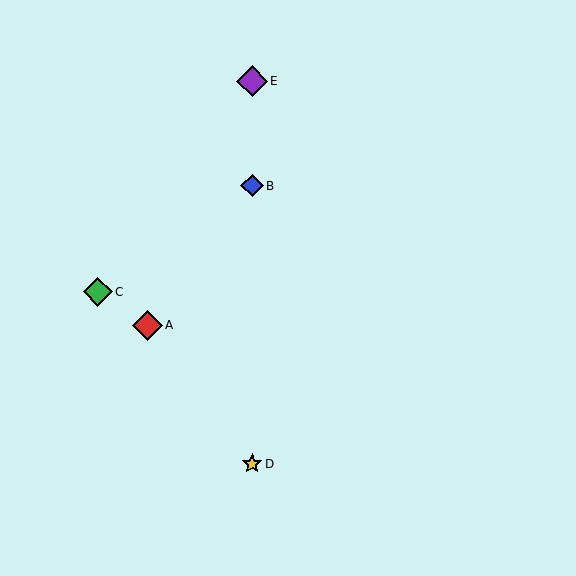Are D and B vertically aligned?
Yes, both are at x≈252.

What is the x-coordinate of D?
Object D is at x≈252.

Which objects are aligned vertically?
Objects B, D, E are aligned vertically.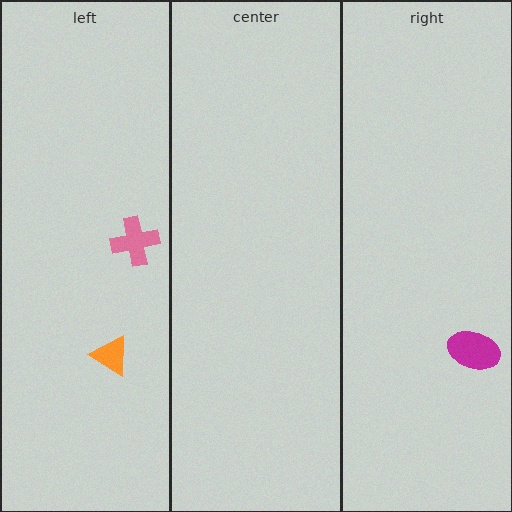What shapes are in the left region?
The pink cross, the orange triangle.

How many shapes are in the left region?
2.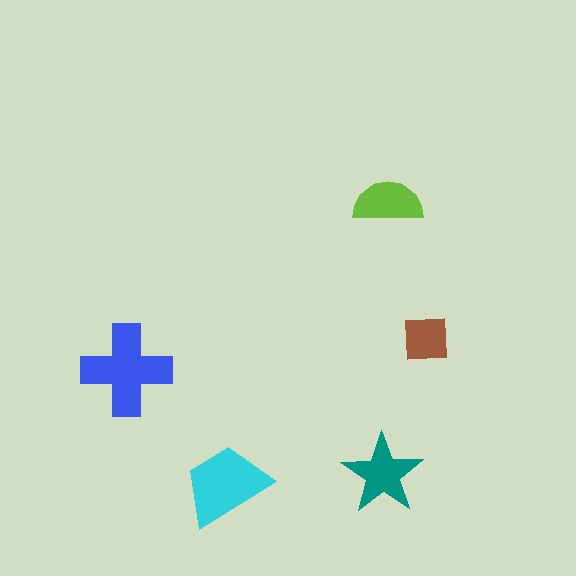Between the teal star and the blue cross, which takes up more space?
The blue cross.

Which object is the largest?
The blue cross.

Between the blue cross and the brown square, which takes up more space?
The blue cross.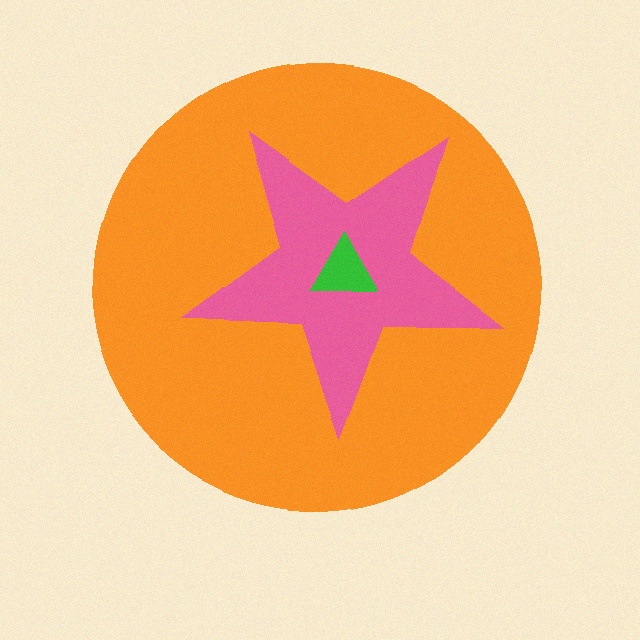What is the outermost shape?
The orange circle.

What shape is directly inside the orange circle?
The pink star.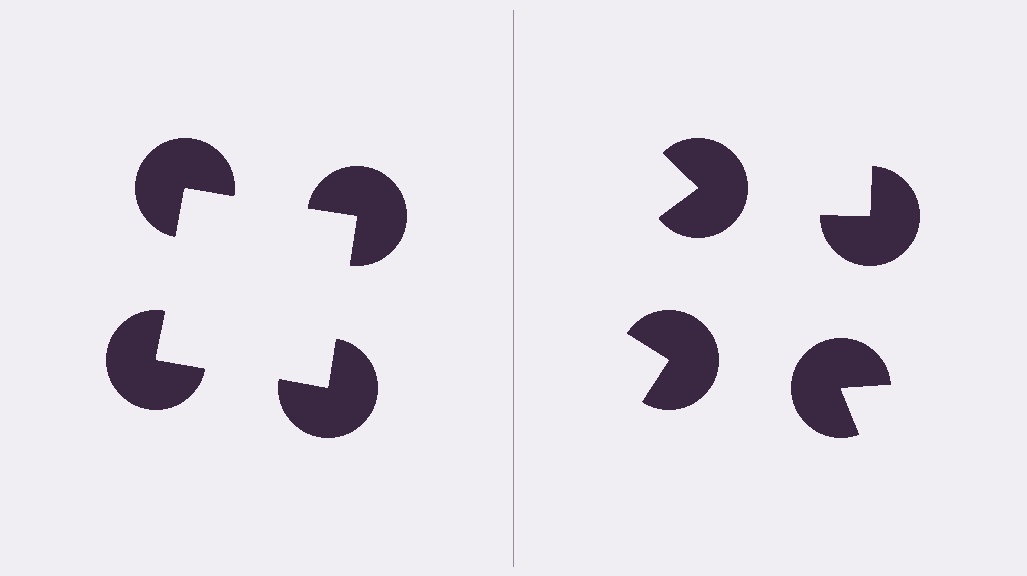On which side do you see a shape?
An illusory square appears on the left side. On the right side the wedge cuts are rotated, so no coherent shape forms.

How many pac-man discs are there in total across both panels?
8 — 4 on each side.